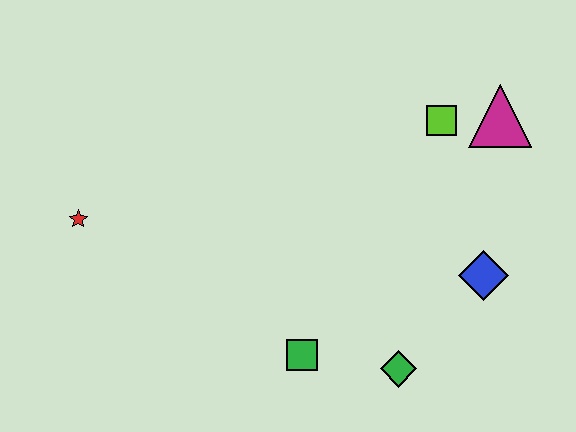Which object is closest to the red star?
The green square is closest to the red star.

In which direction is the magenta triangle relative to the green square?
The magenta triangle is above the green square.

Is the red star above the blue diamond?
Yes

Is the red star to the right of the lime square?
No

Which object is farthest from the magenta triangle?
The red star is farthest from the magenta triangle.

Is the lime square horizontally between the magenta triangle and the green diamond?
Yes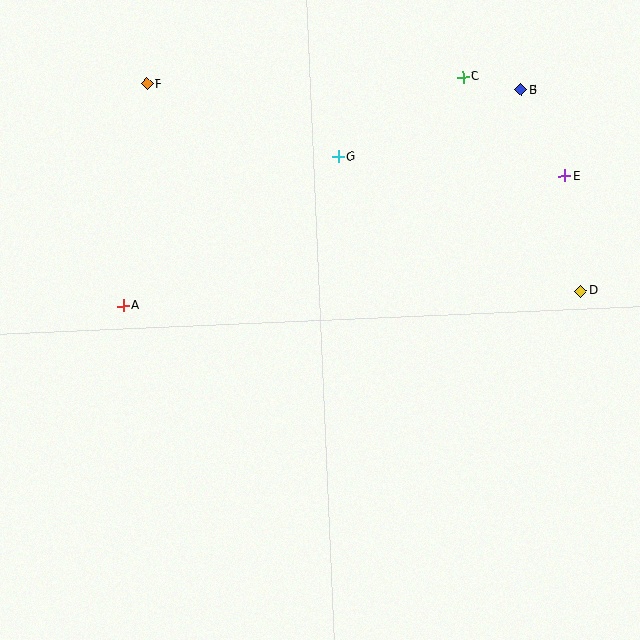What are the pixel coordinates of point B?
Point B is at (521, 90).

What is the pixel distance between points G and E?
The distance between G and E is 228 pixels.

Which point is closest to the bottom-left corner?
Point A is closest to the bottom-left corner.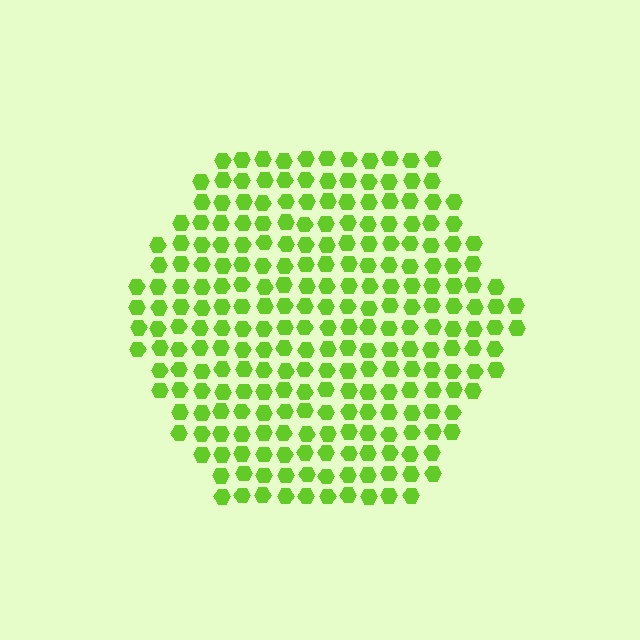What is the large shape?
The large shape is a hexagon.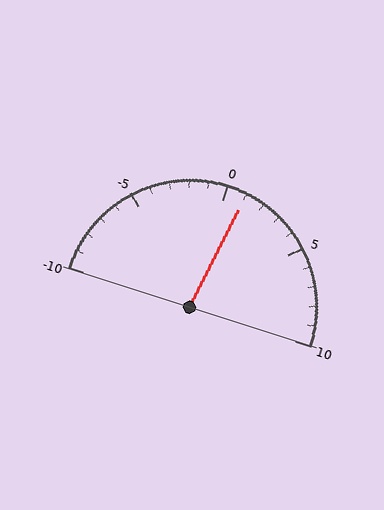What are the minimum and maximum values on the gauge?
The gauge ranges from -10 to 10.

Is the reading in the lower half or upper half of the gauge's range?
The reading is in the upper half of the range (-10 to 10).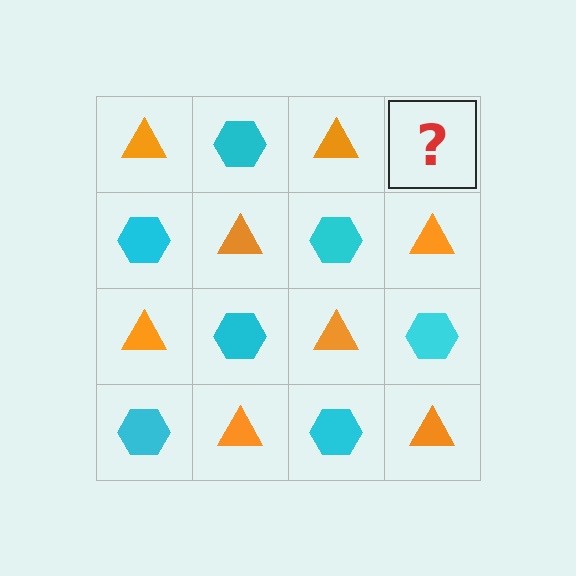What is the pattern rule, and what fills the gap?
The rule is that it alternates orange triangle and cyan hexagon in a checkerboard pattern. The gap should be filled with a cyan hexagon.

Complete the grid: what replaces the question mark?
The question mark should be replaced with a cyan hexagon.